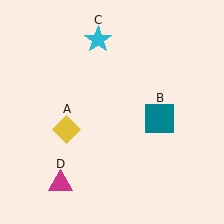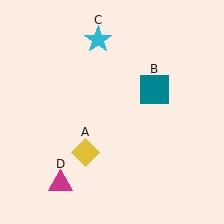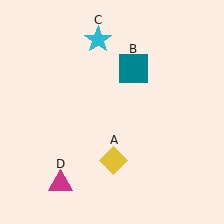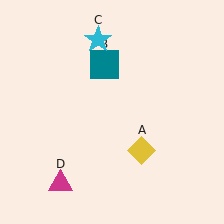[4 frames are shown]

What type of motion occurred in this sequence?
The yellow diamond (object A), teal square (object B) rotated counterclockwise around the center of the scene.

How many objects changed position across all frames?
2 objects changed position: yellow diamond (object A), teal square (object B).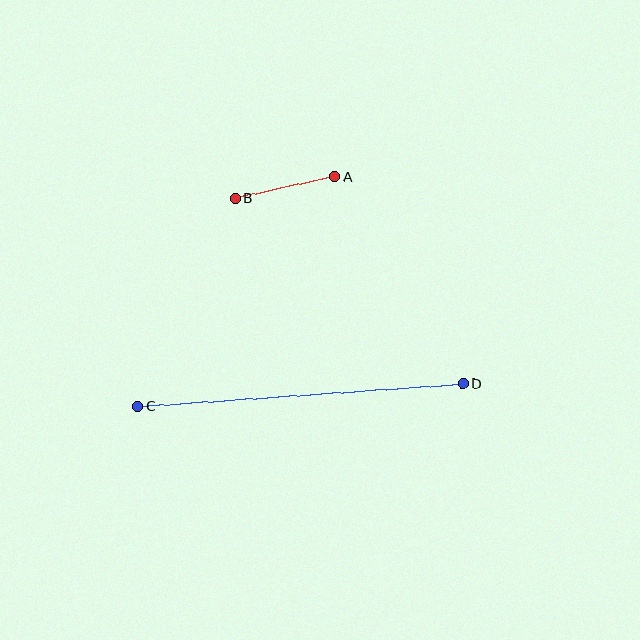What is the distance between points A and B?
The distance is approximately 102 pixels.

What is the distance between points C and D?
The distance is approximately 326 pixels.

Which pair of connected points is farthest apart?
Points C and D are farthest apart.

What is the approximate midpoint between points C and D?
The midpoint is at approximately (300, 395) pixels.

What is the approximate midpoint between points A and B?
The midpoint is at approximately (285, 188) pixels.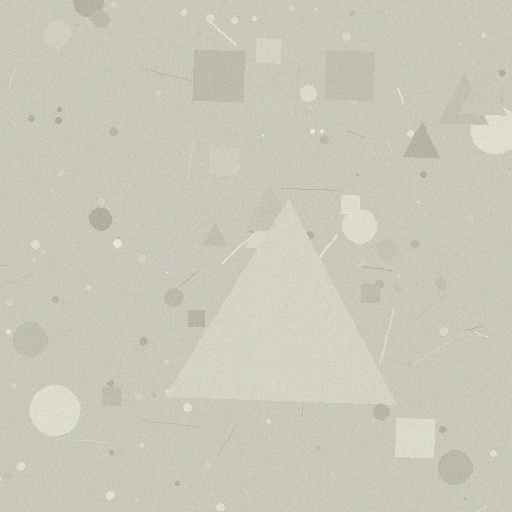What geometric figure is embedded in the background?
A triangle is embedded in the background.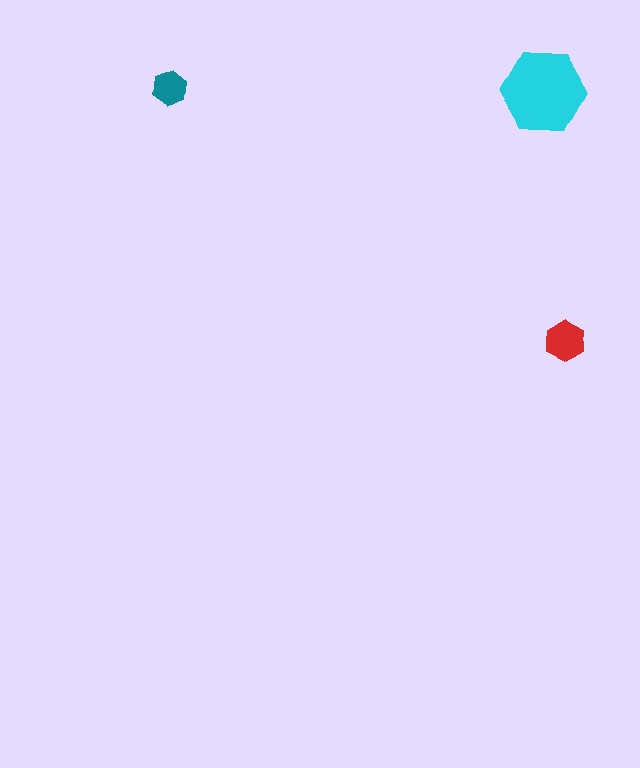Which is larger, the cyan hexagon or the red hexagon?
The cyan one.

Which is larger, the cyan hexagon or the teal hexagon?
The cyan one.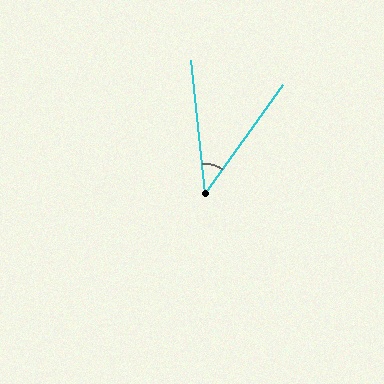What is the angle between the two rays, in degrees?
Approximately 41 degrees.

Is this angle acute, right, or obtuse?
It is acute.